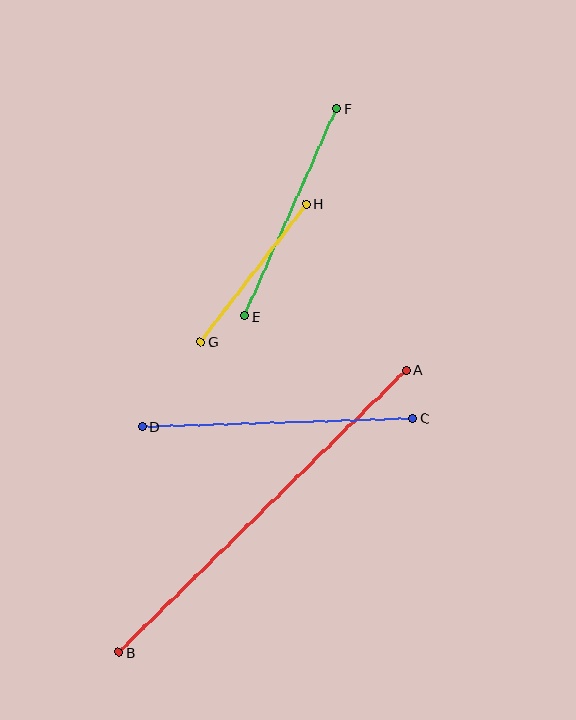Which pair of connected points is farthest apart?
Points A and B are farthest apart.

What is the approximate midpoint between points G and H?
The midpoint is at approximately (253, 273) pixels.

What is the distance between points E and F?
The distance is approximately 227 pixels.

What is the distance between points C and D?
The distance is approximately 270 pixels.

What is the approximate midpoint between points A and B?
The midpoint is at approximately (262, 511) pixels.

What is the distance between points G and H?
The distance is approximately 174 pixels.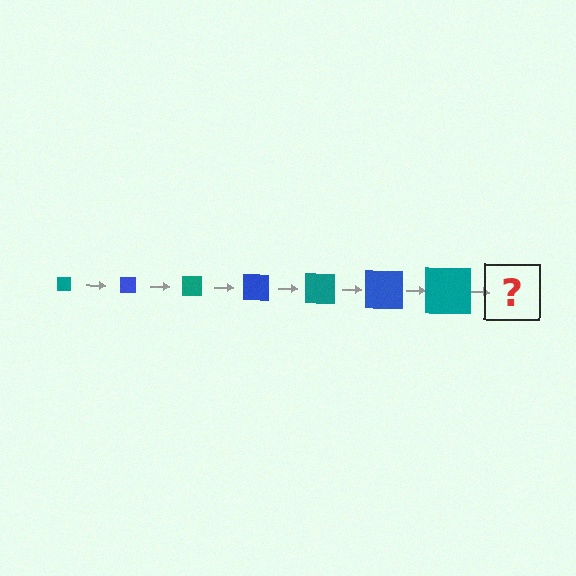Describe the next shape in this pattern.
It should be a blue square, larger than the previous one.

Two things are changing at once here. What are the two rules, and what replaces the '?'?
The two rules are that the square grows larger each step and the color cycles through teal and blue. The '?' should be a blue square, larger than the previous one.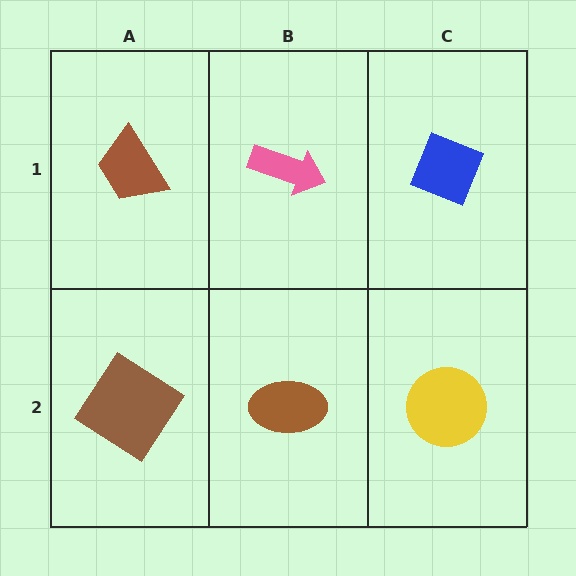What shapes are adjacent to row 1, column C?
A yellow circle (row 2, column C), a pink arrow (row 1, column B).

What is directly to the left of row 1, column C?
A pink arrow.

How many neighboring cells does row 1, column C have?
2.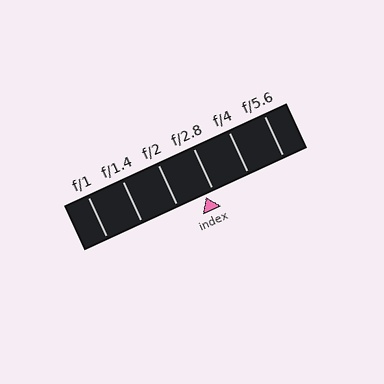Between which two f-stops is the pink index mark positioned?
The index mark is between f/2 and f/2.8.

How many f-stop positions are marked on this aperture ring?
There are 6 f-stop positions marked.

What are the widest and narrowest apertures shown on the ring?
The widest aperture shown is f/1 and the narrowest is f/5.6.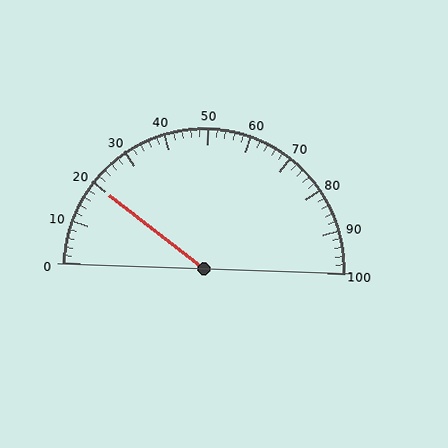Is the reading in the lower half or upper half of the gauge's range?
The reading is in the lower half of the range (0 to 100).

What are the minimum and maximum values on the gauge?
The gauge ranges from 0 to 100.